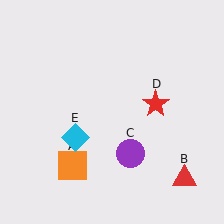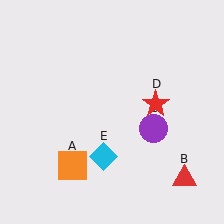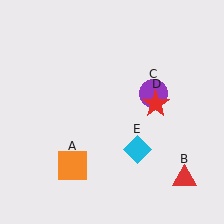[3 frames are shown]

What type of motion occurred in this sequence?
The purple circle (object C), cyan diamond (object E) rotated counterclockwise around the center of the scene.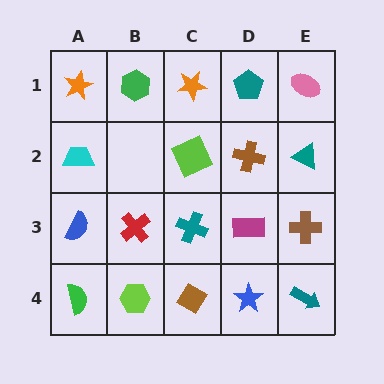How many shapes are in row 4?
5 shapes.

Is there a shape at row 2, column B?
No, that cell is empty.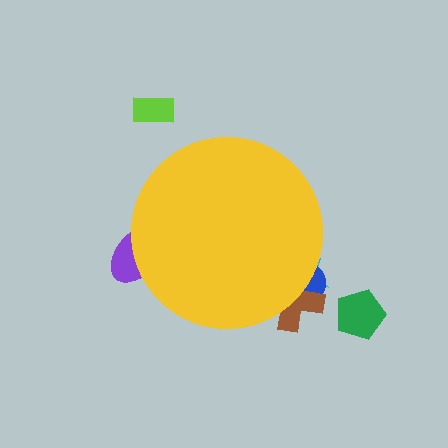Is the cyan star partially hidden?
Yes, the cyan star is partially hidden behind the yellow circle.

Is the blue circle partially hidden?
Yes, the blue circle is partially hidden behind the yellow circle.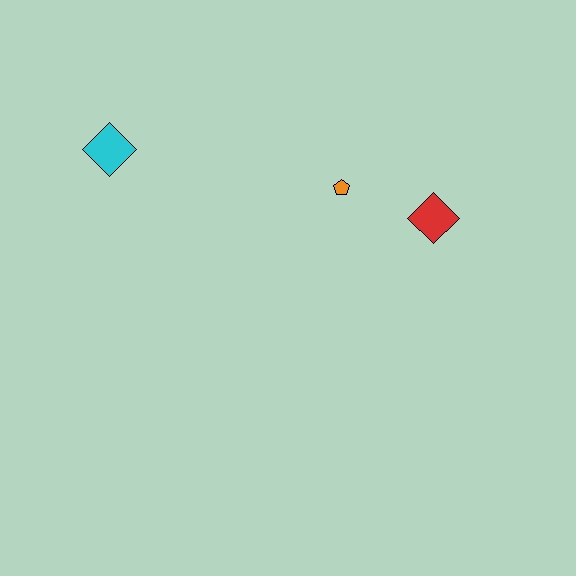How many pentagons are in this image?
There is 1 pentagon.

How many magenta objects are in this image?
There are no magenta objects.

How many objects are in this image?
There are 3 objects.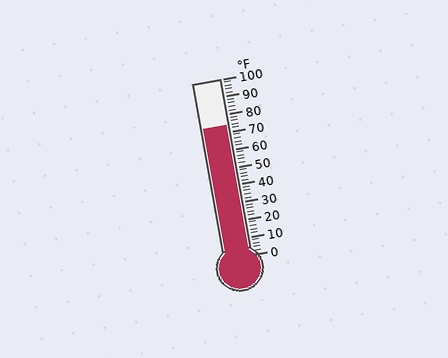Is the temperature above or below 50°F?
The temperature is above 50°F.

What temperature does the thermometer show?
The thermometer shows approximately 74°F.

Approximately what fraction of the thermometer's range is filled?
The thermometer is filled to approximately 75% of its range.